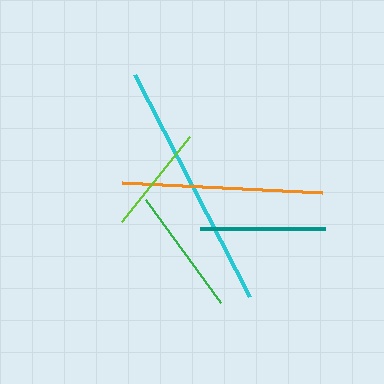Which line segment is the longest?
The cyan line is the longest at approximately 250 pixels.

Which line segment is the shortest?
The lime line is the shortest at approximately 108 pixels.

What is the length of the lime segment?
The lime segment is approximately 108 pixels long.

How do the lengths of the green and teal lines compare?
The green and teal lines are approximately the same length.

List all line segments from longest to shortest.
From longest to shortest: cyan, orange, green, teal, lime.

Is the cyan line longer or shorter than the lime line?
The cyan line is longer than the lime line.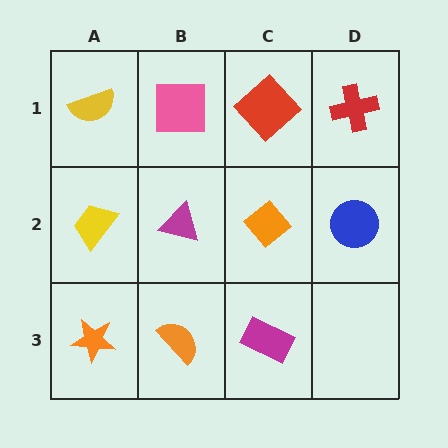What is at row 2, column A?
A yellow trapezoid.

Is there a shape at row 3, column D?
No, that cell is empty.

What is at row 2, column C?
An orange diamond.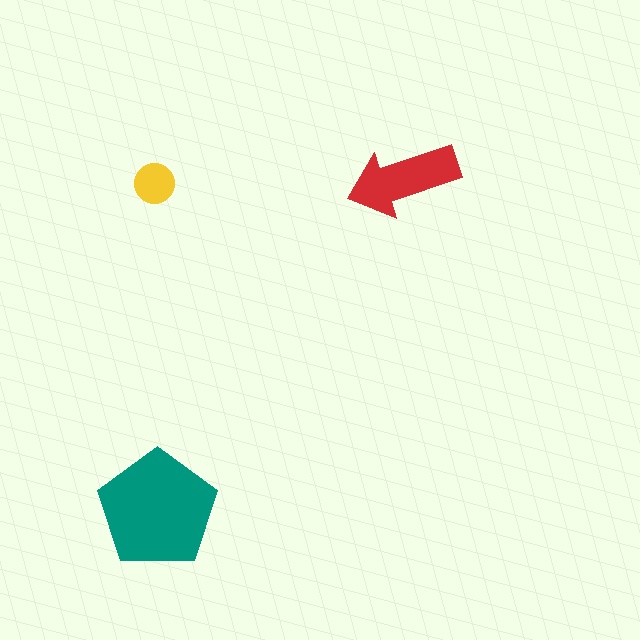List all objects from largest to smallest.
The teal pentagon, the red arrow, the yellow circle.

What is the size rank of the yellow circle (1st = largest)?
3rd.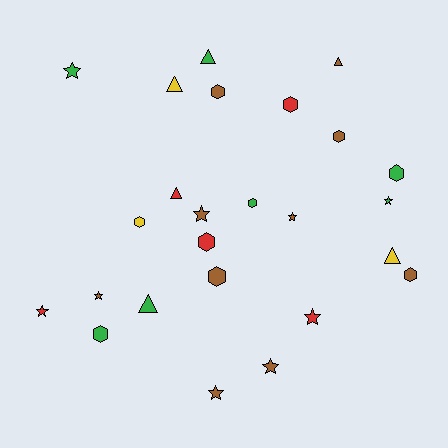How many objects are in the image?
There are 25 objects.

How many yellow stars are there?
There are no yellow stars.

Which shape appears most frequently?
Hexagon, with 10 objects.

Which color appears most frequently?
Brown, with 10 objects.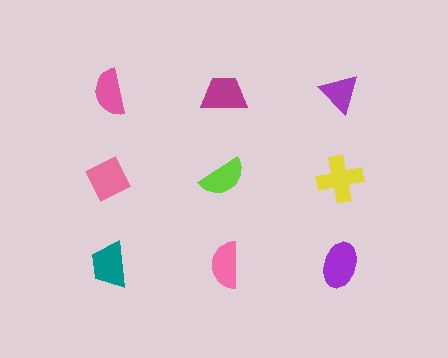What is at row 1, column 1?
A pink semicircle.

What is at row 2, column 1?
A pink diamond.